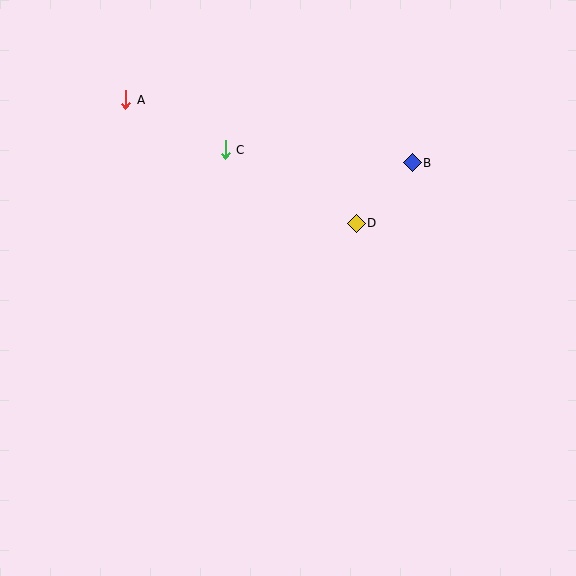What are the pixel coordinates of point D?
Point D is at (356, 223).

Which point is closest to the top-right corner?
Point B is closest to the top-right corner.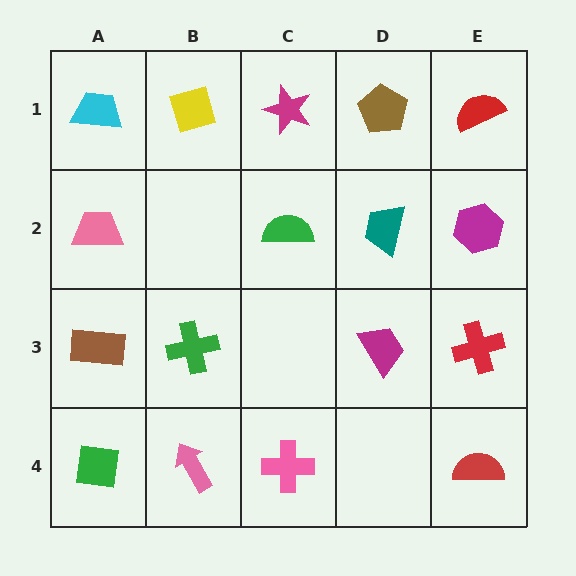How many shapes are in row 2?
4 shapes.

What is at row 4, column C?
A pink cross.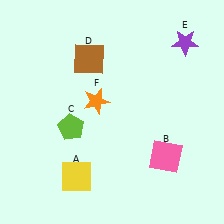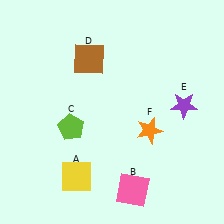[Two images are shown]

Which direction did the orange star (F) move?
The orange star (F) moved right.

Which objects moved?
The objects that moved are: the pink square (B), the purple star (E), the orange star (F).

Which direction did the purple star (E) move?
The purple star (E) moved down.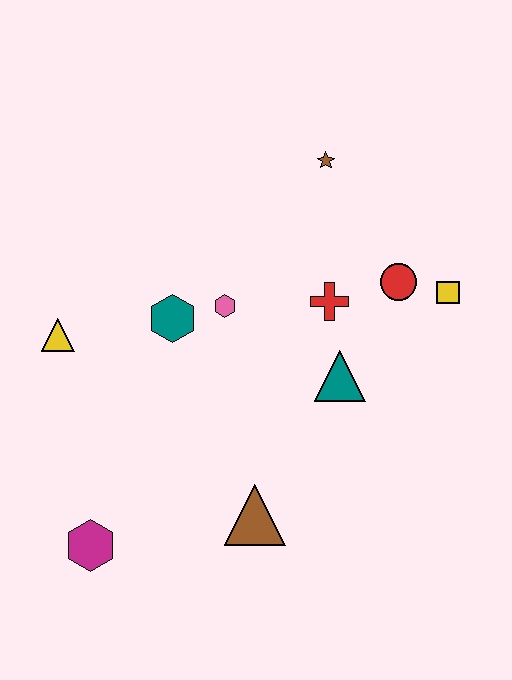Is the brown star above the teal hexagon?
Yes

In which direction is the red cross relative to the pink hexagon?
The red cross is to the right of the pink hexagon.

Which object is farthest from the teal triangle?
The magenta hexagon is farthest from the teal triangle.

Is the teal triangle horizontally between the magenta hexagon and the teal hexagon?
No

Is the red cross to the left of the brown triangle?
No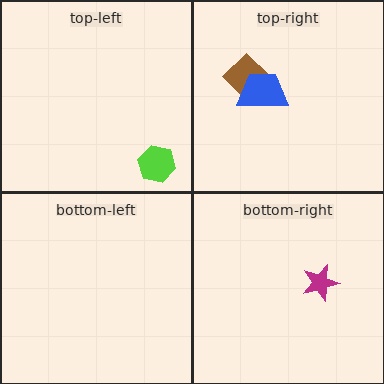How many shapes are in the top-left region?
1.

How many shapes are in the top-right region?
2.